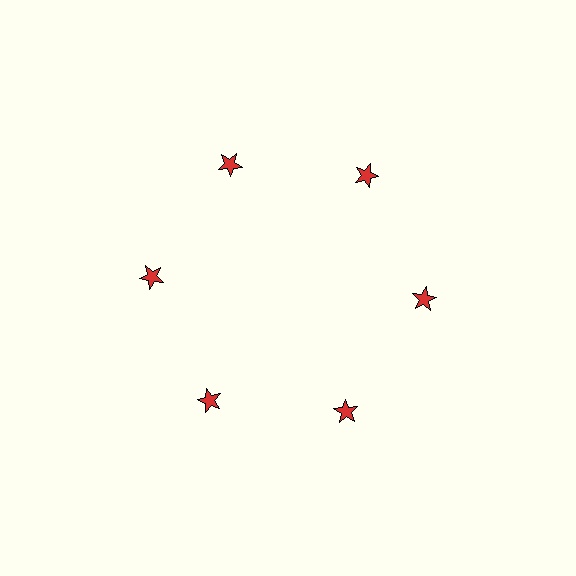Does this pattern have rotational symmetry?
Yes, this pattern has 6-fold rotational symmetry. It looks the same after rotating 60 degrees around the center.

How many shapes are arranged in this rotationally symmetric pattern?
There are 6 shapes, arranged in 6 groups of 1.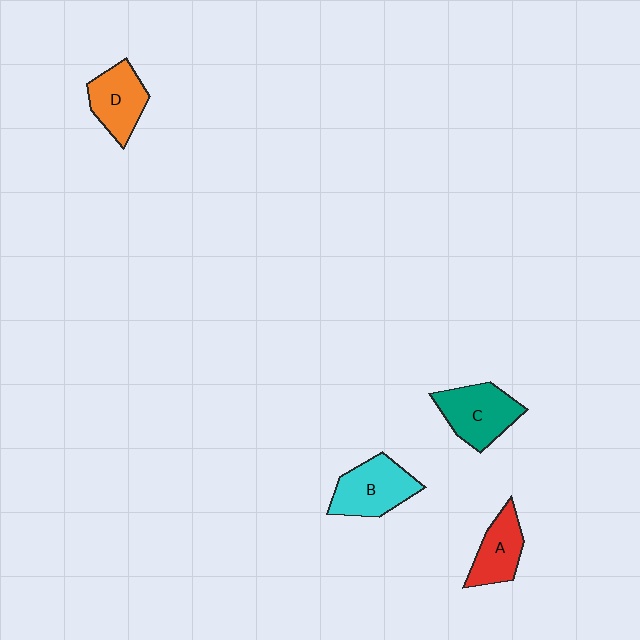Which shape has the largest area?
Shape C (teal).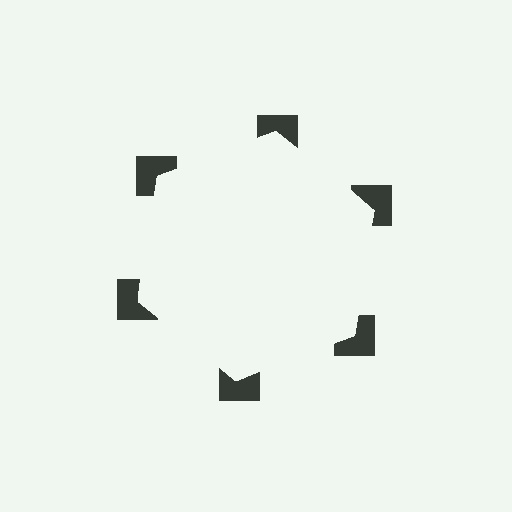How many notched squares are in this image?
There are 6 — one at each vertex of the illusory hexagon.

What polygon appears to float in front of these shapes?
An illusory hexagon — its edges are inferred from the aligned wedge cuts in the notched squares, not physically drawn.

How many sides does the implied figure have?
6 sides.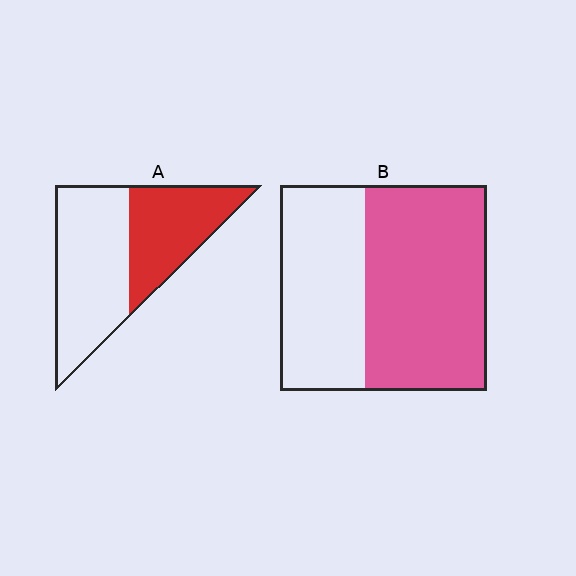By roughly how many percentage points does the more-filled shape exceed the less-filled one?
By roughly 15 percentage points (B over A).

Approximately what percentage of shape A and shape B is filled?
A is approximately 40% and B is approximately 60%.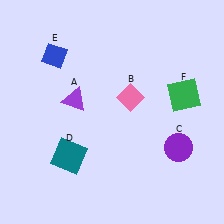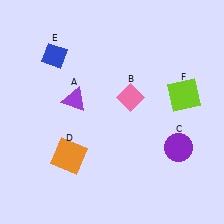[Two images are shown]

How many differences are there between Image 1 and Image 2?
There are 2 differences between the two images.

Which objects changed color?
D changed from teal to orange. F changed from green to lime.